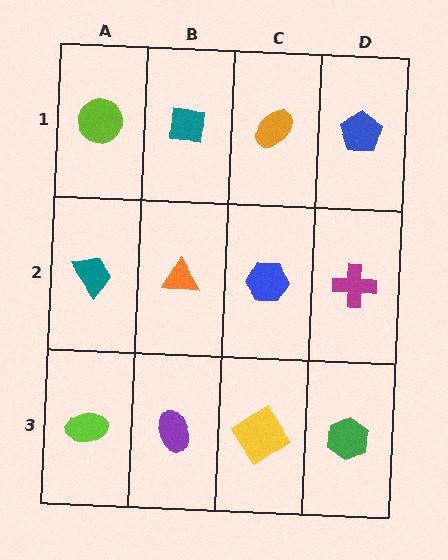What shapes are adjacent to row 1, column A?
A teal trapezoid (row 2, column A), a teal square (row 1, column B).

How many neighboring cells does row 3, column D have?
2.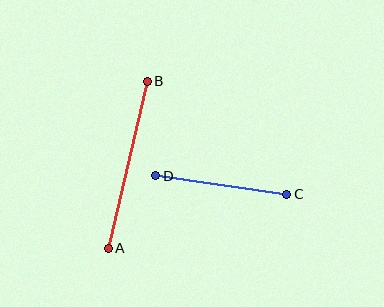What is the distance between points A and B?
The distance is approximately 171 pixels.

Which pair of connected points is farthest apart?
Points A and B are farthest apart.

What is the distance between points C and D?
The distance is approximately 132 pixels.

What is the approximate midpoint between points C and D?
The midpoint is at approximately (221, 185) pixels.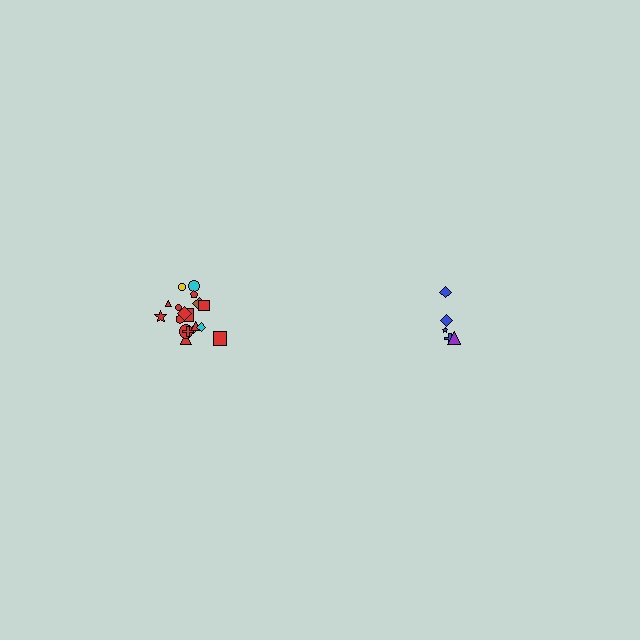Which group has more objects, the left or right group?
The left group.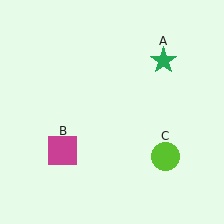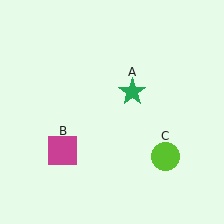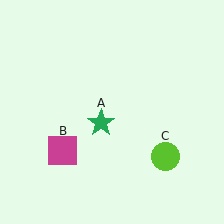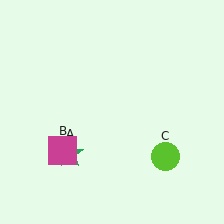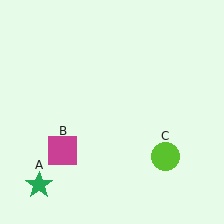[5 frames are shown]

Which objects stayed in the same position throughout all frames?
Magenta square (object B) and lime circle (object C) remained stationary.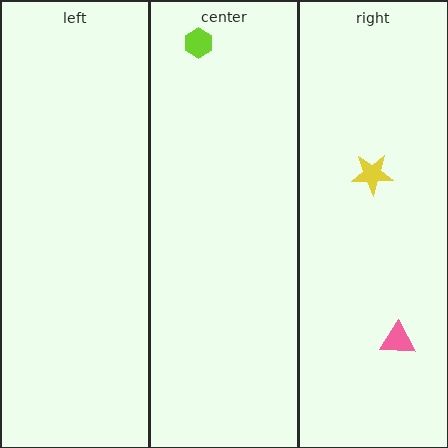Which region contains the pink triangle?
The right region.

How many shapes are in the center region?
1.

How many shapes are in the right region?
2.